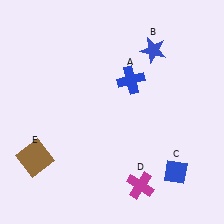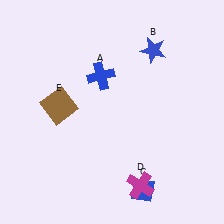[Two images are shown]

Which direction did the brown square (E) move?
The brown square (E) moved up.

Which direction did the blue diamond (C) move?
The blue diamond (C) moved left.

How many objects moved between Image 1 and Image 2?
3 objects moved between the two images.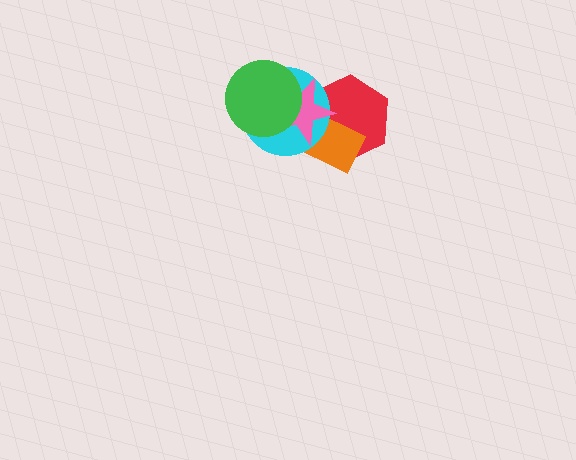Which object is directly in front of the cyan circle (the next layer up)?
The pink star is directly in front of the cyan circle.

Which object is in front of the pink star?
The green circle is in front of the pink star.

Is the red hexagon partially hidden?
Yes, it is partially covered by another shape.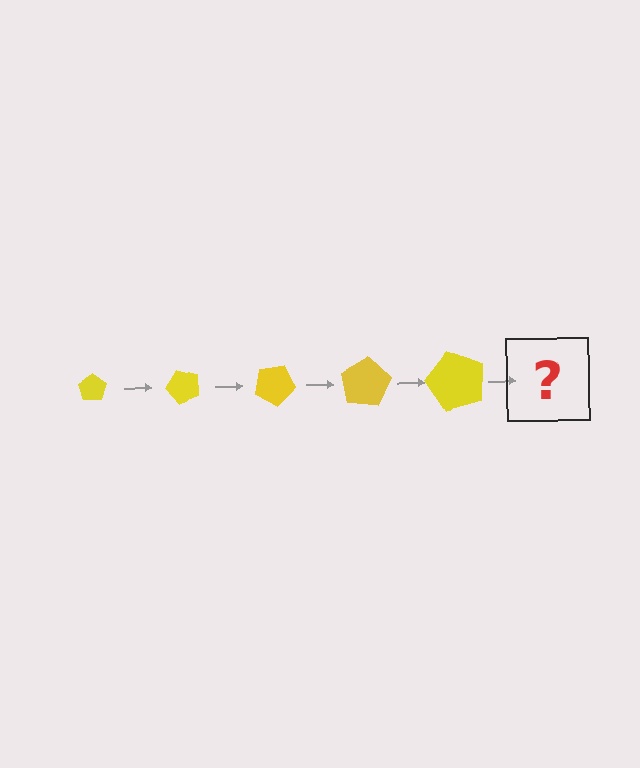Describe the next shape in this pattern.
It should be a pentagon, larger than the previous one and rotated 250 degrees from the start.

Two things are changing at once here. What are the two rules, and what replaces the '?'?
The two rules are that the pentagon grows larger each step and it rotates 50 degrees each step. The '?' should be a pentagon, larger than the previous one and rotated 250 degrees from the start.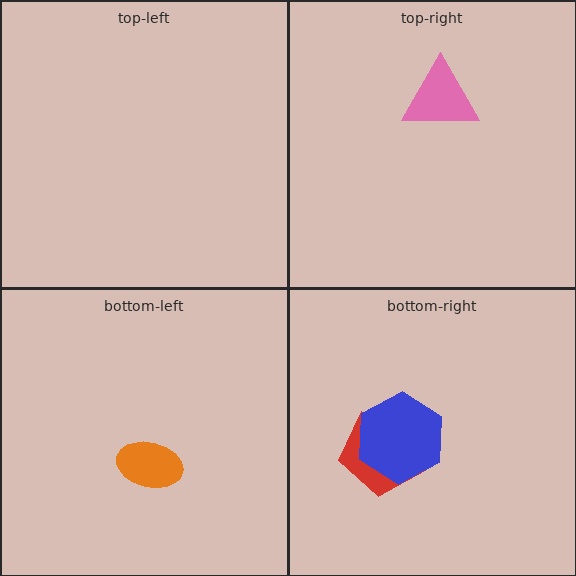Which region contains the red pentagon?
The bottom-right region.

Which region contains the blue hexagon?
The bottom-right region.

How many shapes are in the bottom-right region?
2.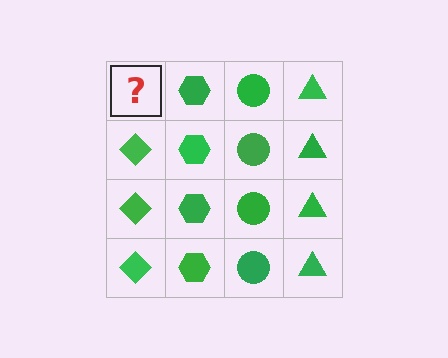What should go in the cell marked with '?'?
The missing cell should contain a green diamond.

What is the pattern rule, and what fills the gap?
The rule is that each column has a consistent shape. The gap should be filled with a green diamond.